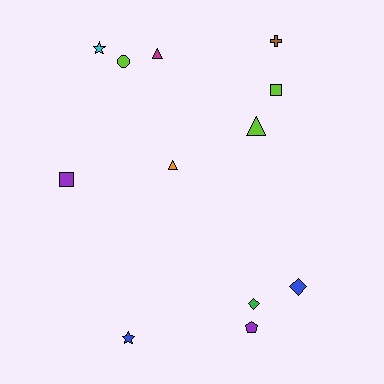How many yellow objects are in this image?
There are no yellow objects.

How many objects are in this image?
There are 12 objects.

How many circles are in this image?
There is 1 circle.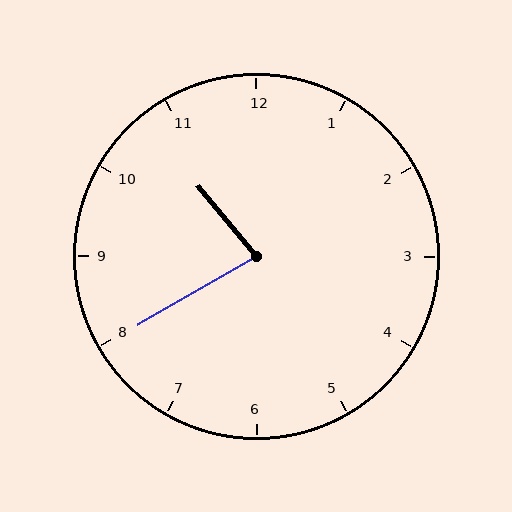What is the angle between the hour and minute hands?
Approximately 80 degrees.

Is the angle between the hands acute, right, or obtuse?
It is acute.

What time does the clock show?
10:40.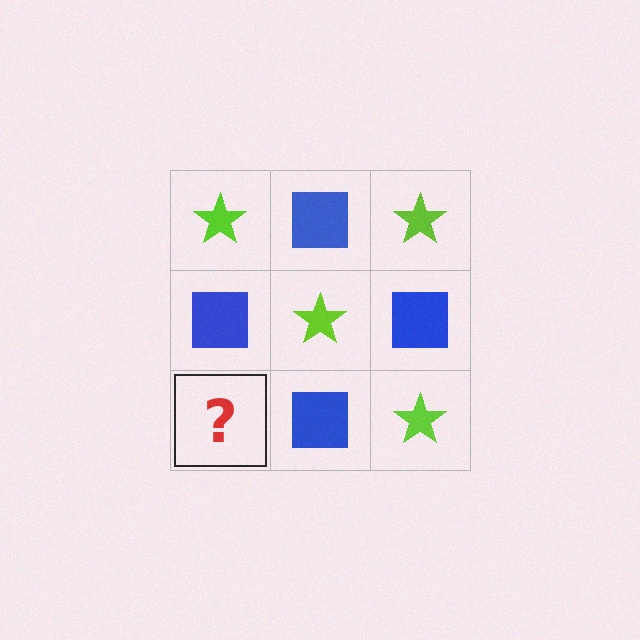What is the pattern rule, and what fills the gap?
The rule is that it alternates lime star and blue square in a checkerboard pattern. The gap should be filled with a lime star.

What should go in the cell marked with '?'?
The missing cell should contain a lime star.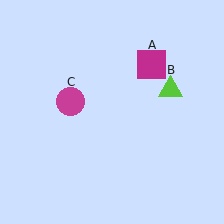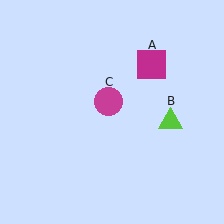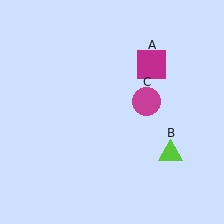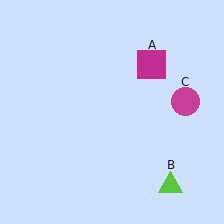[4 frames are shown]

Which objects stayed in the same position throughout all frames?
Magenta square (object A) remained stationary.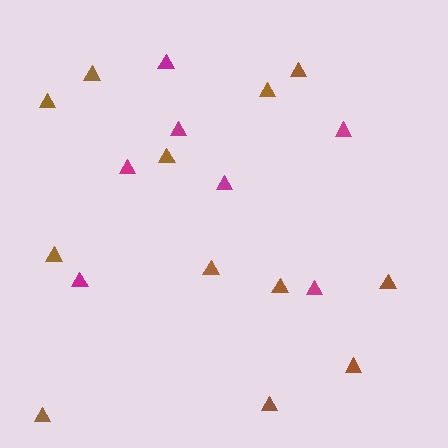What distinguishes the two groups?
There are 2 groups: one group of brown triangles (12) and one group of magenta triangles (7).